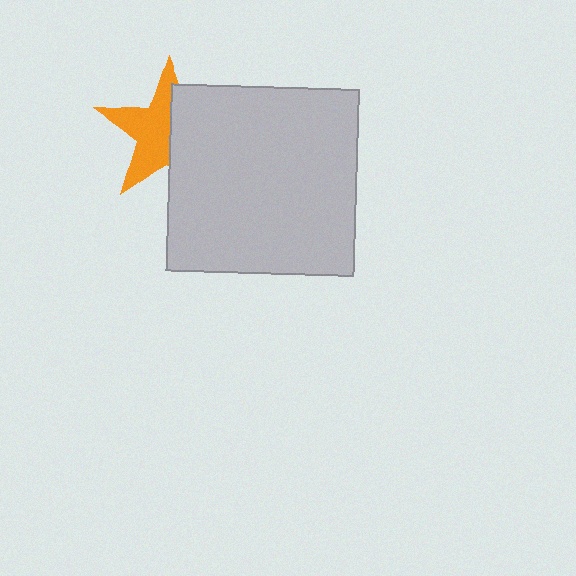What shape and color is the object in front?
The object in front is a light gray square.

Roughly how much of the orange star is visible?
About half of it is visible (roughly 55%).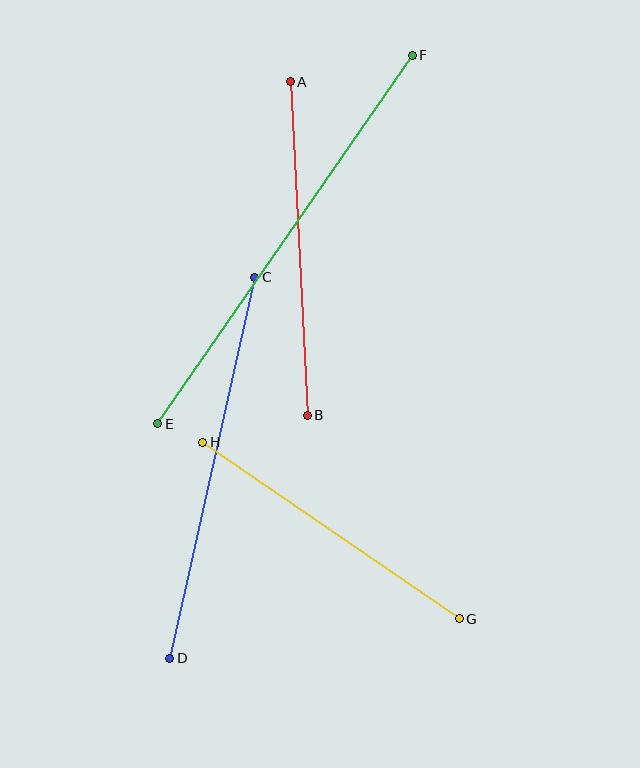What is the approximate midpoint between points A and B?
The midpoint is at approximately (299, 249) pixels.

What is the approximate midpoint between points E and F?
The midpoint is at approximately (285, 240) pixels.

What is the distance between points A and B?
The distance is approximately 334 pixels.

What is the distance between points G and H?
The distance is approximately 311 pixels.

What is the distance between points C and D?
The distance is approximately 390 pixels.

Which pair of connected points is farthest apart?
Points E and F are farthest apart.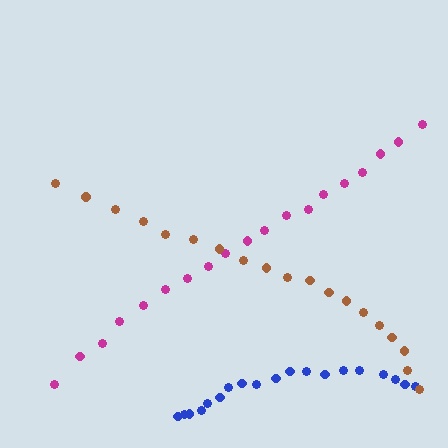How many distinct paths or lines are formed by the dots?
There are 3 distinct paths.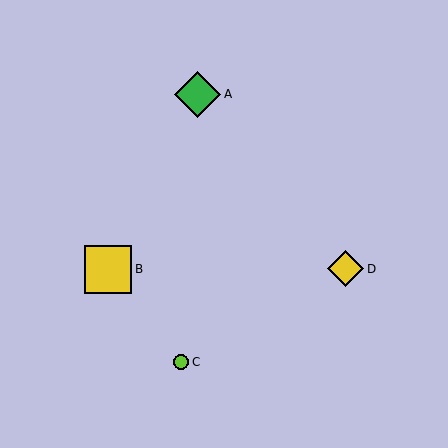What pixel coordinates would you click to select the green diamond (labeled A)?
Click at (198, 94) to select the green diamond A.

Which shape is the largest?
The yellow square (labeled B) is the largest.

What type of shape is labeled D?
Shape D is a yellow diamond.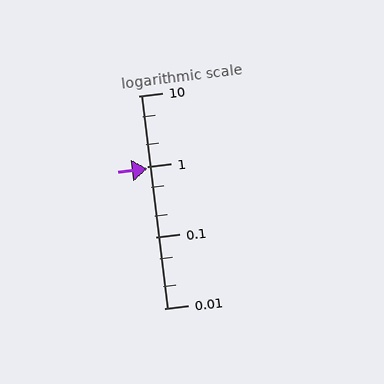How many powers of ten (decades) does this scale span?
The scale spans 3 decades, from 0.01 to 10.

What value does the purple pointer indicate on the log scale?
The pointer indicates approximately 0.92.